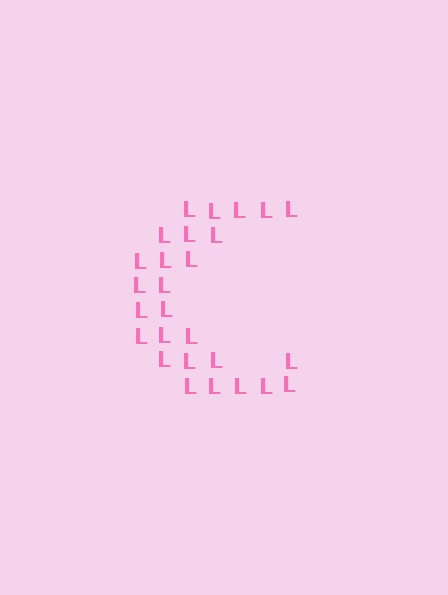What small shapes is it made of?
It is made of small letter L's.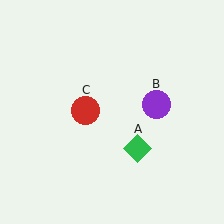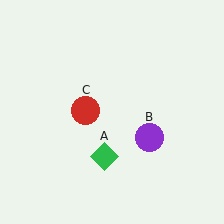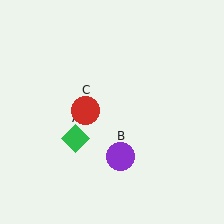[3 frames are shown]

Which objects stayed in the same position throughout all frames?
Red circle (object C) remained stationary.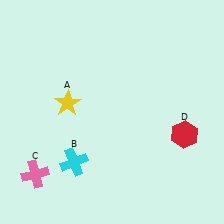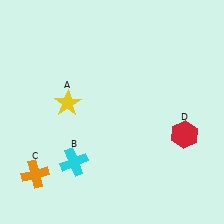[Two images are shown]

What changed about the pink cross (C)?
In Image 1, C is pink. In Image 2, it changed to orange.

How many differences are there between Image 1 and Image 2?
There is 1 difference between the two images.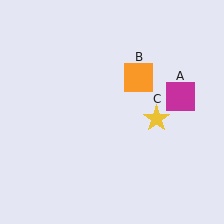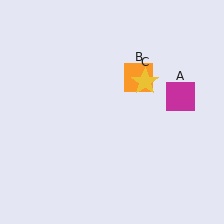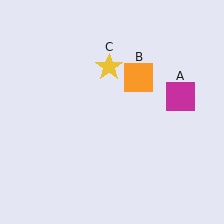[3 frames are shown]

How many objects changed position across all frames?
1 object changed position: yellow star (object C).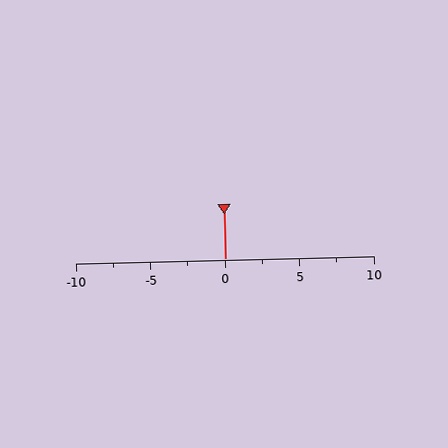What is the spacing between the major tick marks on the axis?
The major ticks are spaced 5 apart.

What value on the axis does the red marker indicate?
The marker indicates approximately 0.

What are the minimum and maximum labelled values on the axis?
The axis runs from -10 to 10.